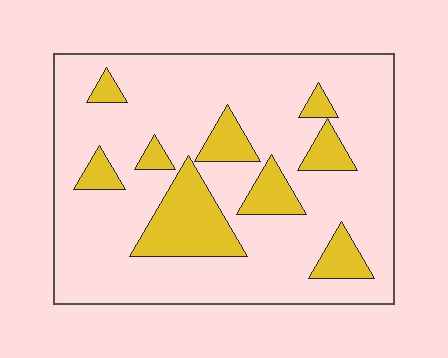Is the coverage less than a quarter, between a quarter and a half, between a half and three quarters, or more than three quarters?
Less than a quarter.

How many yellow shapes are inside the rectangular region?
9.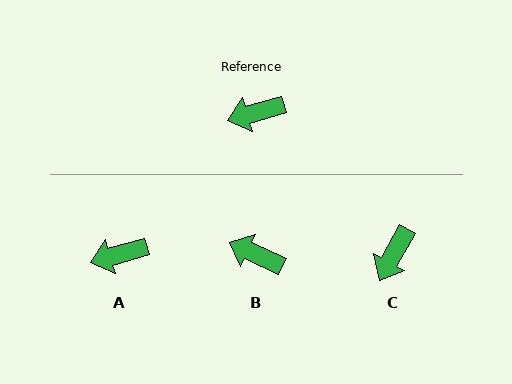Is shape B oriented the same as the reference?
No, it is off by about 40 degrees.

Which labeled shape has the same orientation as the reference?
A.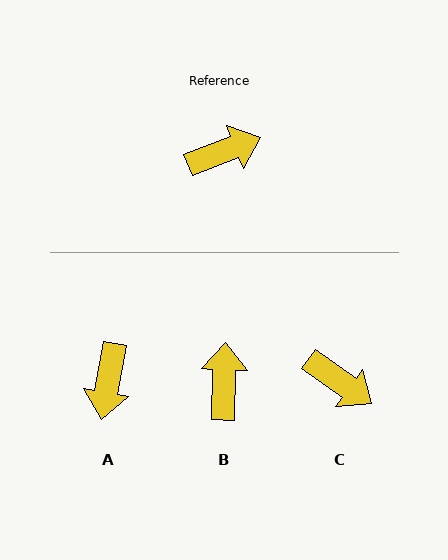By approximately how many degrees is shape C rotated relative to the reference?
Approximately 57 degrees clockwise.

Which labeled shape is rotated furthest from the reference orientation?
A, about 121 degrees away.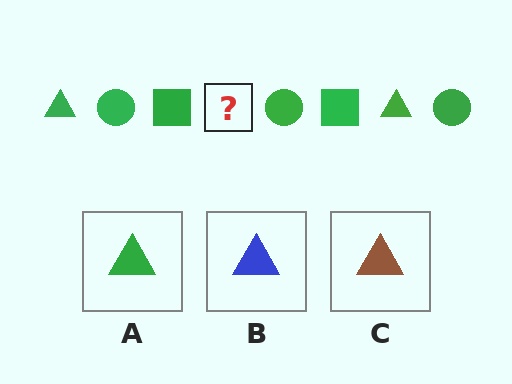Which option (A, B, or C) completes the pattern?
A.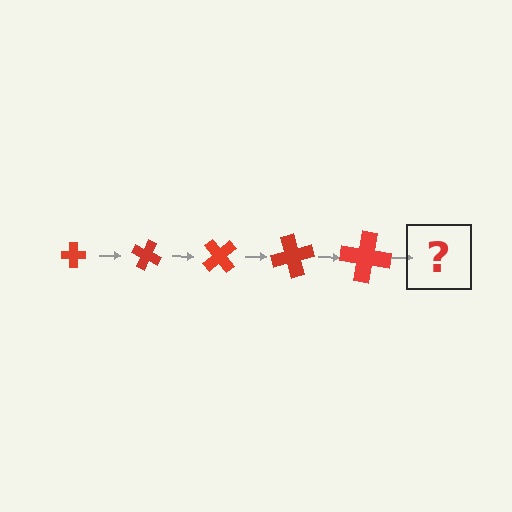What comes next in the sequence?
The next element should be a cross, larger than the previous one and rotated 125 degrees from the start.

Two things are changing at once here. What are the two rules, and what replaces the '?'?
The two rules are that the cross grows larger each step and it rotates 25 degrees each step. The '?' should be a cross, larger than the previous one and rotated 125 degrees from the start.